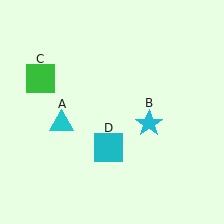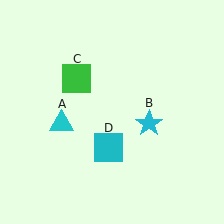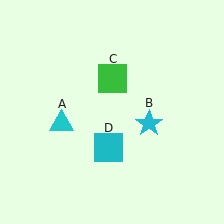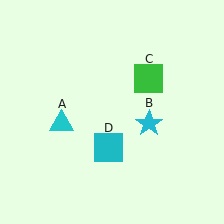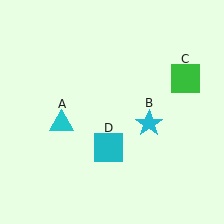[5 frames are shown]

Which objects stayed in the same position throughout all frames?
Cyan triangle (object A) and cyan star (object B) and cyan square (object D) remained stationary.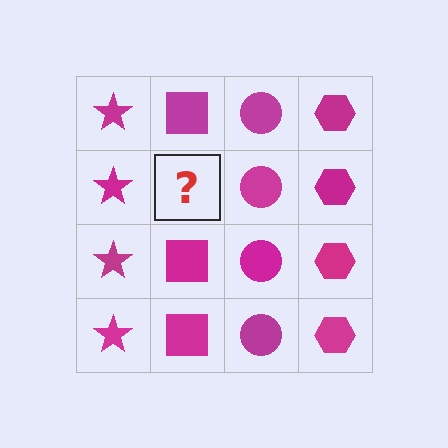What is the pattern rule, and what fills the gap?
The rule is that each column has a consistent shape. The gap should be filled with a magenta square.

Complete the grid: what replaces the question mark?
The question mark should be replaced with a magenta square.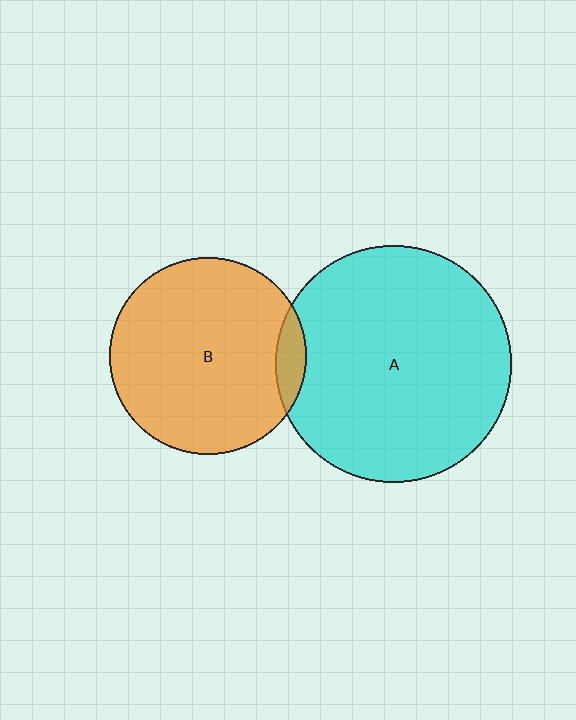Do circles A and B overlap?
Yes.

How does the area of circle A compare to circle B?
Approximately 1.4 times.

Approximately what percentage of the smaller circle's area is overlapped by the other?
Approximately 10%.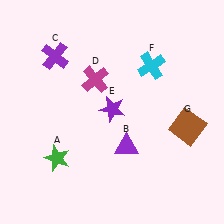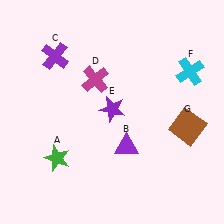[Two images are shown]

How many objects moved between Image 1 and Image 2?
1 object moved between the two images.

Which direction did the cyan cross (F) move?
The cyan cross (F) moved right.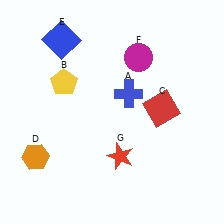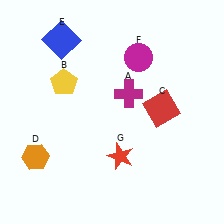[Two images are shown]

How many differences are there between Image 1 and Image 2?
There is 1 difference between the two images.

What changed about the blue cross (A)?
In Image 1, A is blue. In Image 2, it changed to magenta.